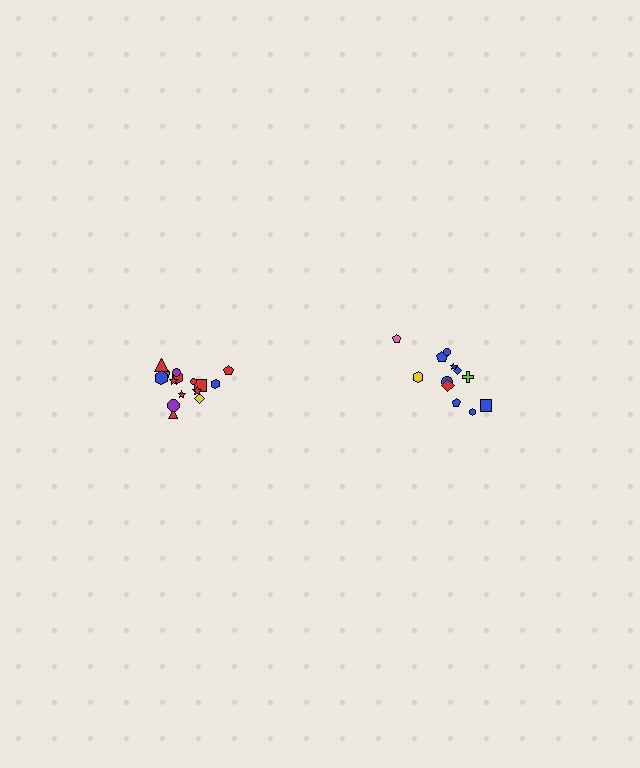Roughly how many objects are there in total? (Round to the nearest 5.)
Roughly 25 objects in total.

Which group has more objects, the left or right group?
The left group.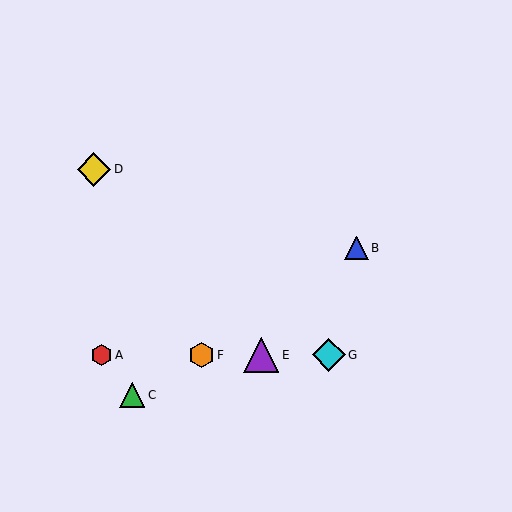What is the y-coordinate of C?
Object C is at y≈395.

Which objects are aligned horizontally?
Objects A, E, F, G are aligned horizontally.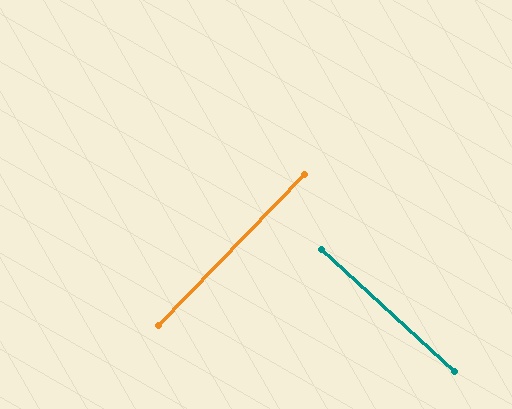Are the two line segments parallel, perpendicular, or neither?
Perpendicular — they meet at approximately 89°.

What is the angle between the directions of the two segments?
Approximately 89 degrees.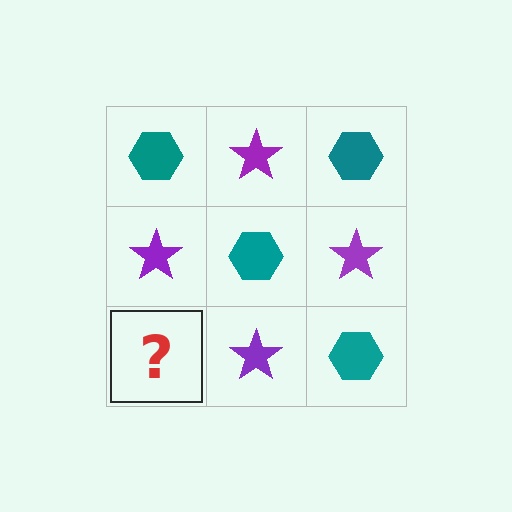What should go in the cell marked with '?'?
The missing cell should contain a teal hexagon.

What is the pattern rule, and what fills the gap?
The rule is that it alternates teal hexagon and purple star in a checkerboard pattern. The gap should be filled with a teal hexagon.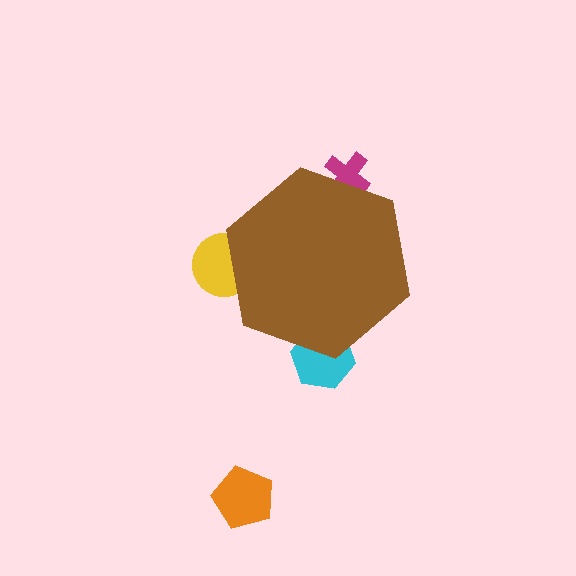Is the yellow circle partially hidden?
Yes, the yellow circle is partially hidden behind the brown hexagon.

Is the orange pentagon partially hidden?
No, the orange pentagon is fully visible.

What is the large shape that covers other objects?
A brown hexagon.